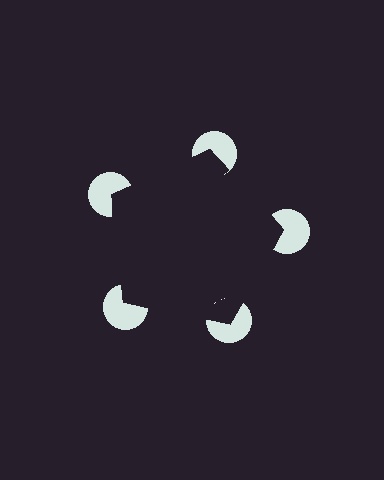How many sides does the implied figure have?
5 sides.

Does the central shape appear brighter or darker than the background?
It typically appears slightly darker than the background, even though no actual brightness change is drawn.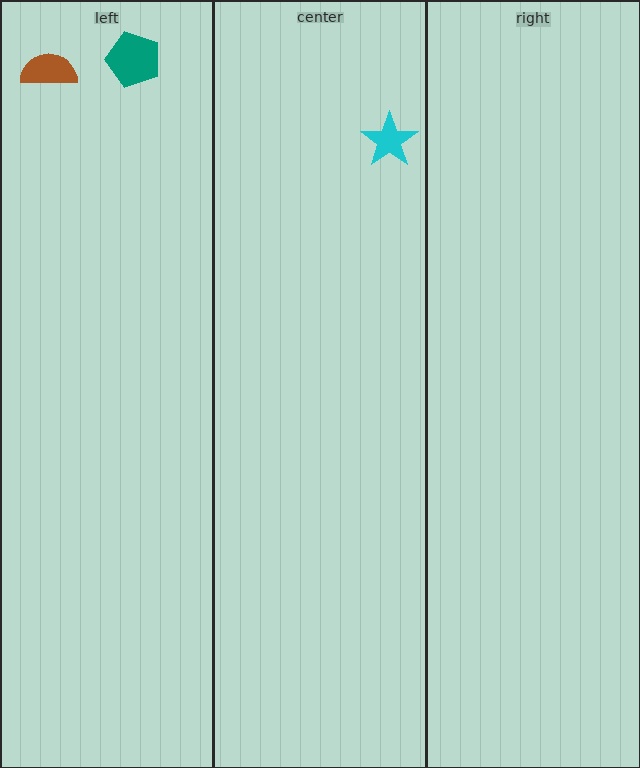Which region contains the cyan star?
The center region.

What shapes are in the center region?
The cyan star.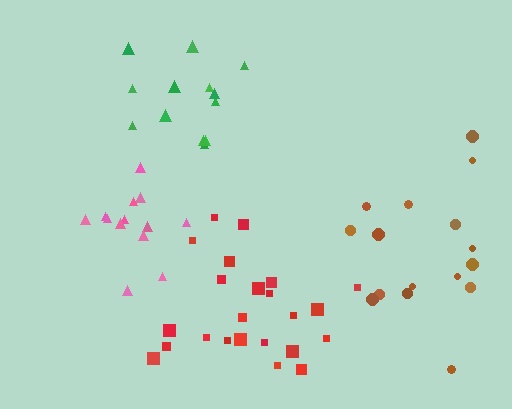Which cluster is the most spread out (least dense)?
Brown.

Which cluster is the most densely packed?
Pink.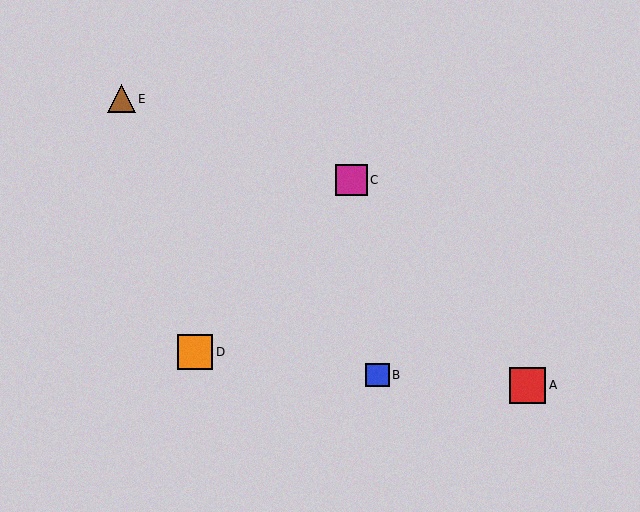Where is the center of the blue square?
The center of the blue square is at (378, 375).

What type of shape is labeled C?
Shape C is a magenta square.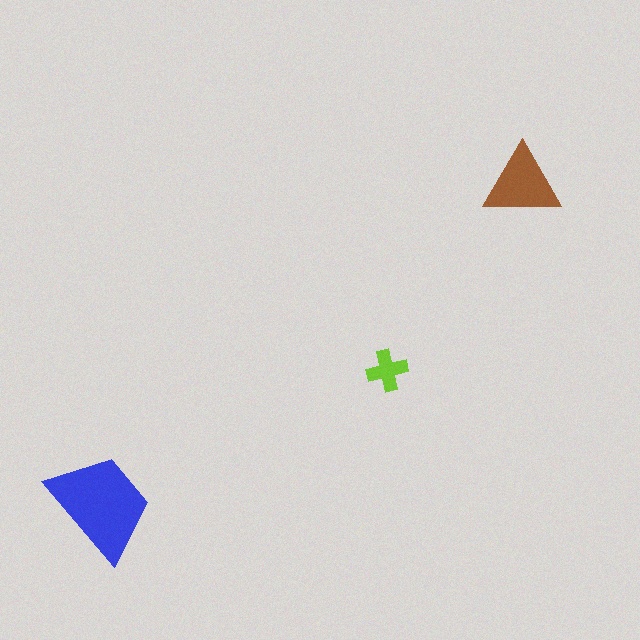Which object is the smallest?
The lime cross.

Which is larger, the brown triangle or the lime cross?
The brown triangle.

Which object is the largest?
The blue trapezoid.